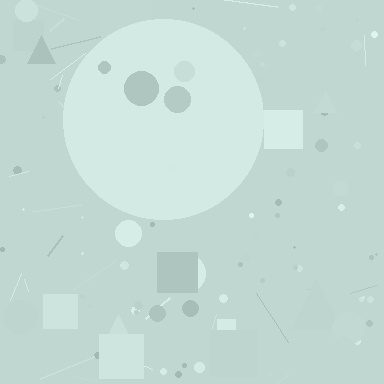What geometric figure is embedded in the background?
A circle is embedded in the background.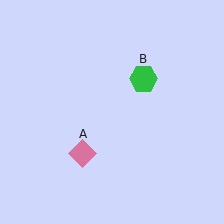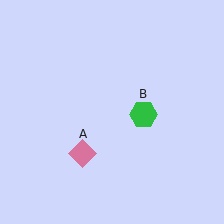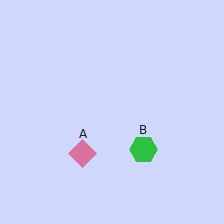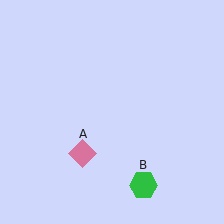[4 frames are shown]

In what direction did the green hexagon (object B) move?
The green hexagon (object B) moved down.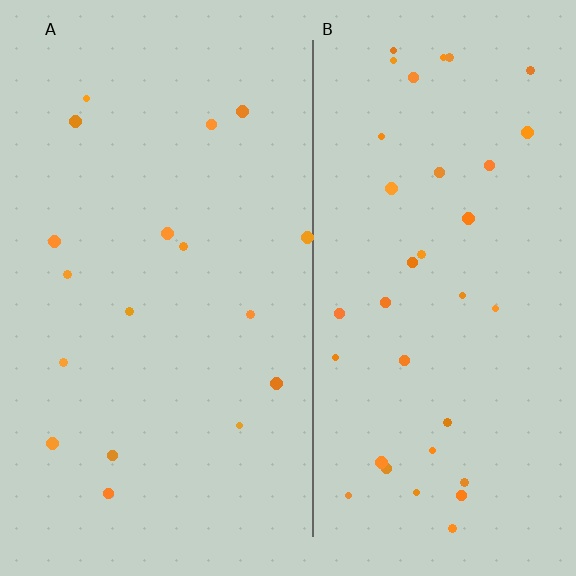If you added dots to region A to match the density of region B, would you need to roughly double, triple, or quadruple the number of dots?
Approximately double.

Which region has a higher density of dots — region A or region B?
B (the right).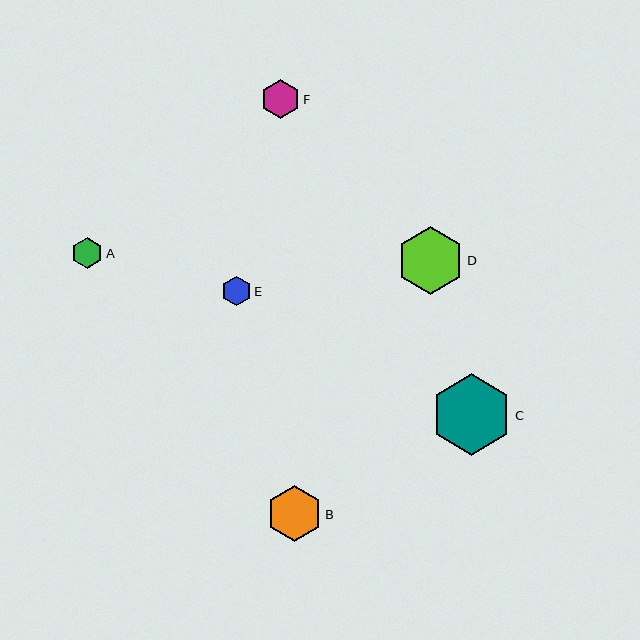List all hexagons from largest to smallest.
From largest to smallest: C, D, B, F, A, E.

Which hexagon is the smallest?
Hexagon E is the smallest with a size of approximately 29 pixels.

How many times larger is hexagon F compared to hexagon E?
Hexagon F is approximately 1.3 times the size of hexagon E.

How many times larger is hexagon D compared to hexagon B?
Hexagon D is approximately 1.2 times the size of hexagon B.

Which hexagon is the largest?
Hexagon C is the largest with a size of approximately 82 pixels.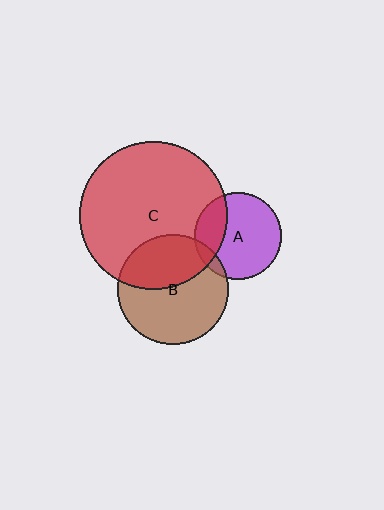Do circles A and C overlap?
Yes.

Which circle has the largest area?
Circle C (red).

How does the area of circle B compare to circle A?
Approximately 1.6 times.